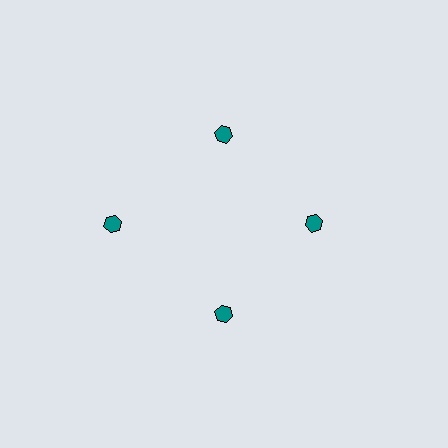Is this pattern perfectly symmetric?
No. The 4 teal hexagons are arranged in a ring, but one element near the 9 o'clock position is pushed outward from the center, breaking the 4-fold rotational symmetry.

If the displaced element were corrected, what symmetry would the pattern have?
It would have 4-fold rotational symmetry — the pattern would map onto itself every 90 degrees.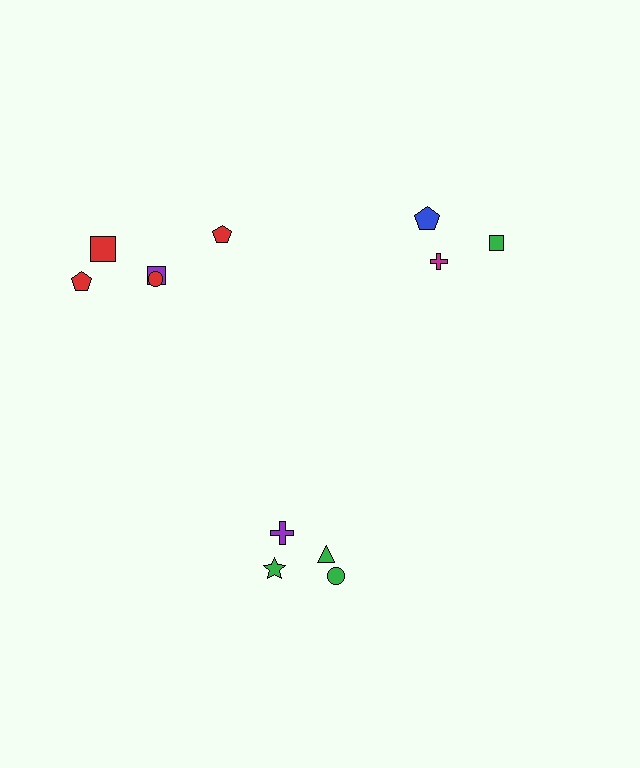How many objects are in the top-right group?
There are 3 objects.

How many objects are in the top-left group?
There are 5 objects.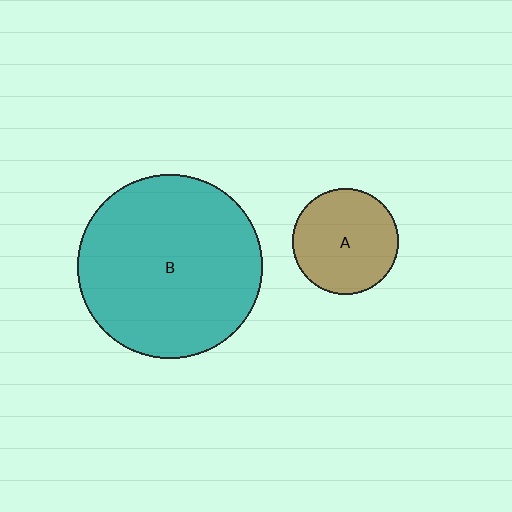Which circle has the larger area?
Circle B (teal).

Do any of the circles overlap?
No, none of the circles overlap.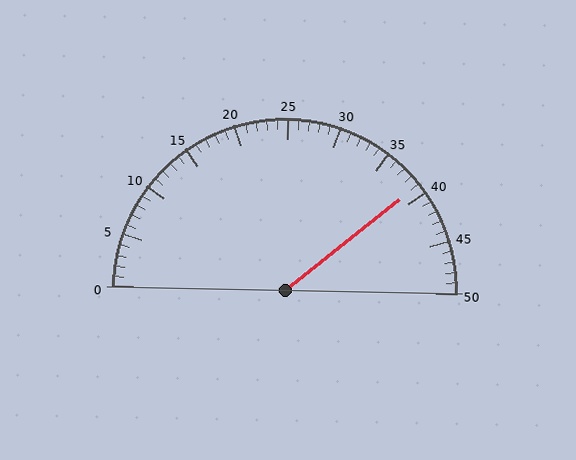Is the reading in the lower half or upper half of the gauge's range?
The reading is in the upper half of the range (0 to 50).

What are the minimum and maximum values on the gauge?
The gauge ranges from 0 to 50.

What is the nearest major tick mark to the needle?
The nearest major tick mark is 40.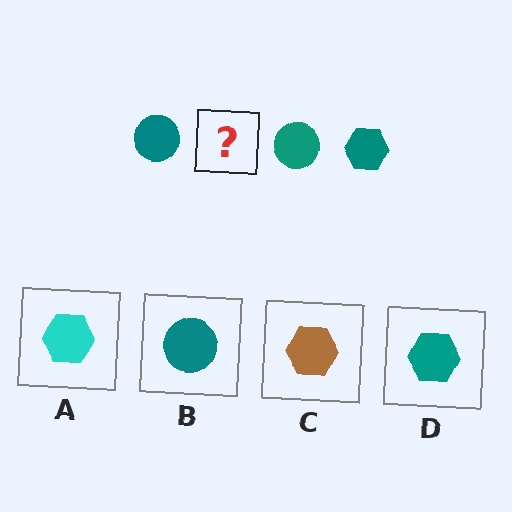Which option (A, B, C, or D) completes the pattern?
D.